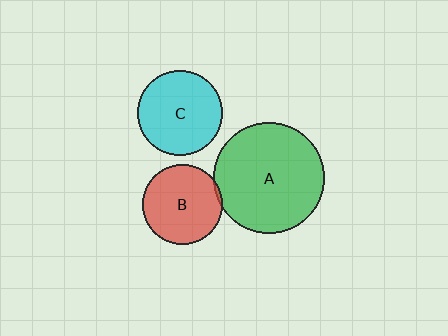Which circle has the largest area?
Circle A (green).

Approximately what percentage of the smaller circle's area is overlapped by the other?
Approximately 5%.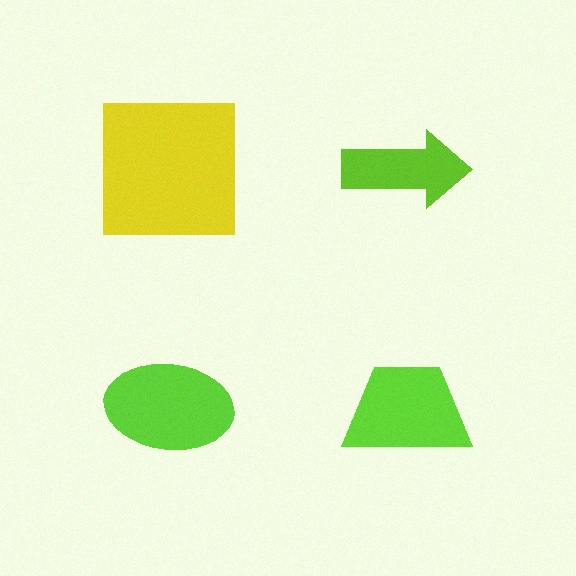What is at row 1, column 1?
A yellow square.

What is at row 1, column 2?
A lime arrow.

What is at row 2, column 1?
A lime ellipse.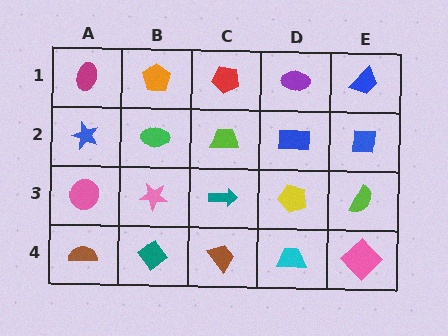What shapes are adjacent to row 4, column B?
A pink star (row 3, column B), a brown semicircle (row 4, column A), a brown trapezoid (row 4, column C).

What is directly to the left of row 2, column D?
A lime trapezoid.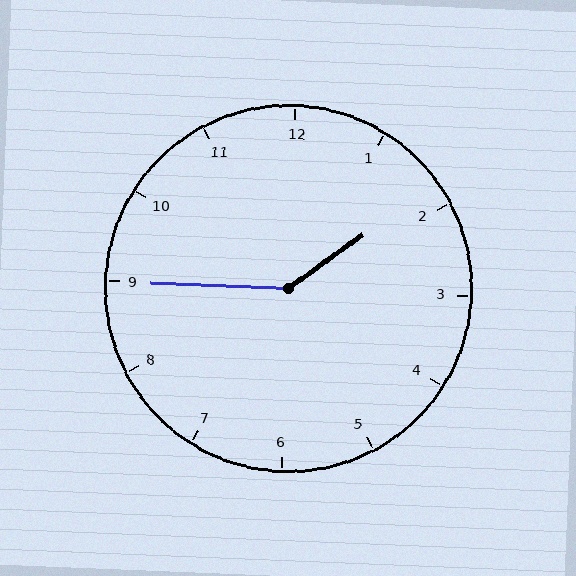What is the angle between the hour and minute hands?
Approximately 142 degrees.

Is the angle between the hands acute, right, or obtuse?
It is obtuse.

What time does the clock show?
1:45.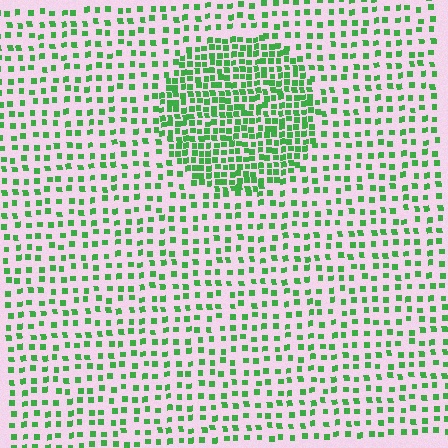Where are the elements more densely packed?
The elements are more densely packed inside the circle boundary.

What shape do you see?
I see a circle.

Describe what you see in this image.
The image contains small green elements arranged at two different densities. A circle-shaped region is visible where the elements are more densely packed than the surrounding area.